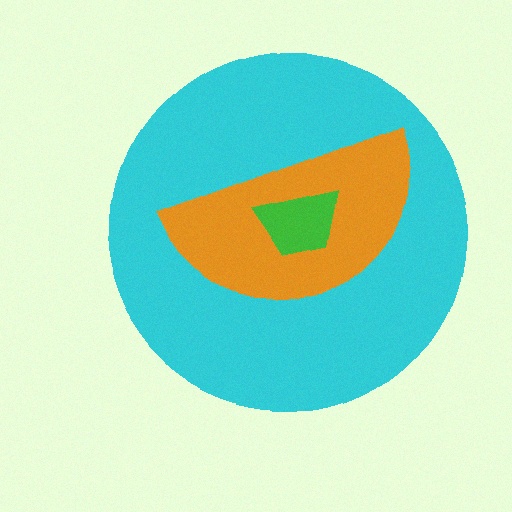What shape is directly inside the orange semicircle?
The green trapezoid.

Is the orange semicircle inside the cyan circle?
Yes.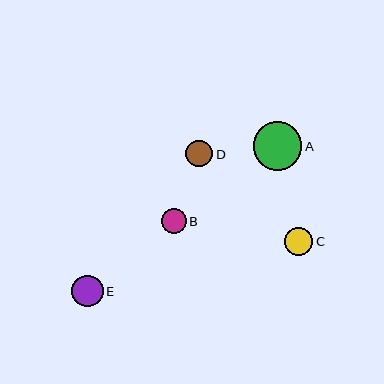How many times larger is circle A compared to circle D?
Circle A is approximately 1.8 times the size of circle D.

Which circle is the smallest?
Circle B is the smallest with a size of approximately 24 pixels.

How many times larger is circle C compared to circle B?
Circle C is approximately 1.1 times the size of circle B.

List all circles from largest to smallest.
From largest to smallest: A, E, C, D, B.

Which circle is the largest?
Circle A is the largest with a size of approximately 49 pixels.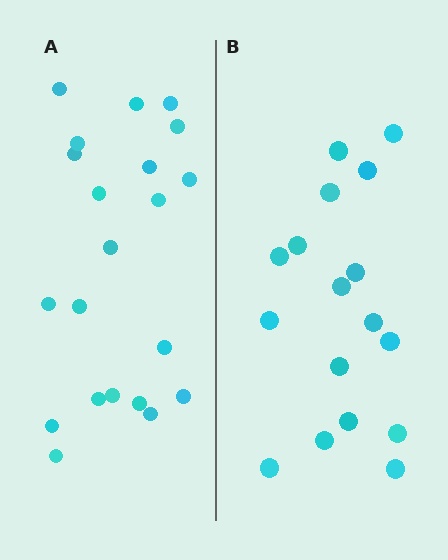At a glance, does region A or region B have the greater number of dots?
Region A (the left region) has more dots.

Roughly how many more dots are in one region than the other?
Region A has about 4 more dots than region B.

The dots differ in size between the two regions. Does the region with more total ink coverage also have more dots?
No. Region B has more total ink coverage because its dots are larger, but region A actually contains more individual dots. Total area can be misleading — the number of items is what matters here.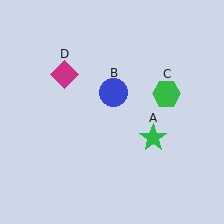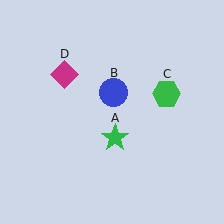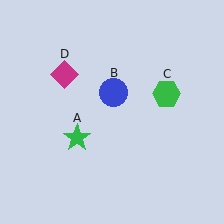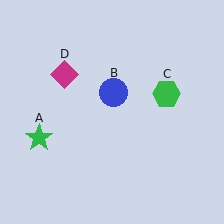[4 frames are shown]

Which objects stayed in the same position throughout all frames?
Blue circle (object B) and green hexagon (object C) and magenta diamond (object D) remained stationary.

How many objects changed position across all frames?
1 object changed position: green star (object A).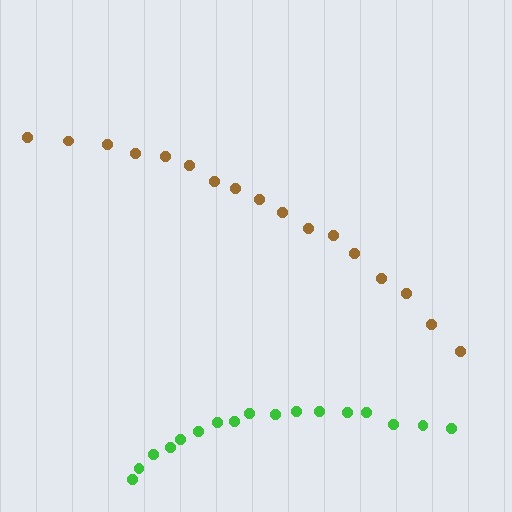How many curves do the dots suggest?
There are 2 distinct paths.